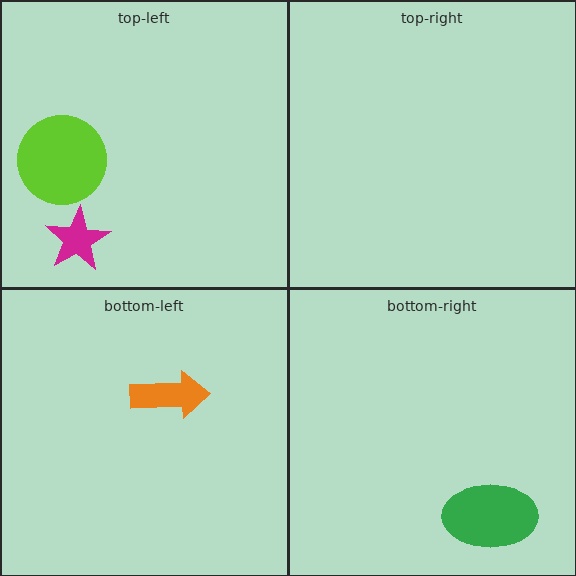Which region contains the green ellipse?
The bottom-right region.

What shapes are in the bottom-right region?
The green ellipse.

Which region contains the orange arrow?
The bottom-left region.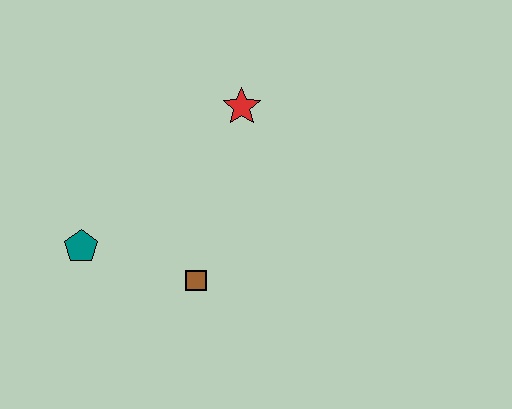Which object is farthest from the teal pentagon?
The red star is farthest from the teal pentagon.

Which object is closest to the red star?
The brown square is closest to the red star.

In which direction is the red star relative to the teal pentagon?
The red star is to the right of the teal pentagon.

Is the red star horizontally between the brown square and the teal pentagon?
No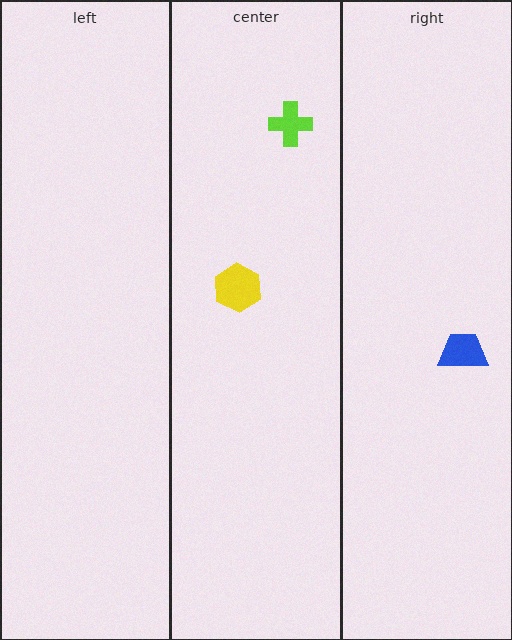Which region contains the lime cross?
The center region.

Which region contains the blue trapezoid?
The right region.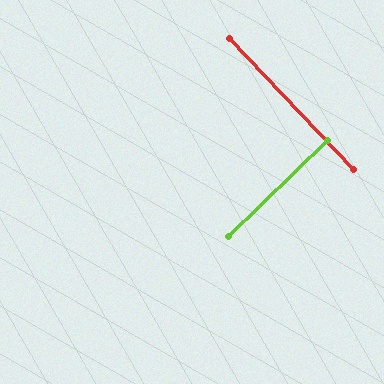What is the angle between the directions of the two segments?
Approximately 89 degrees.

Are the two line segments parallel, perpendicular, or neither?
Perpendicular — they meet at approximately 89°.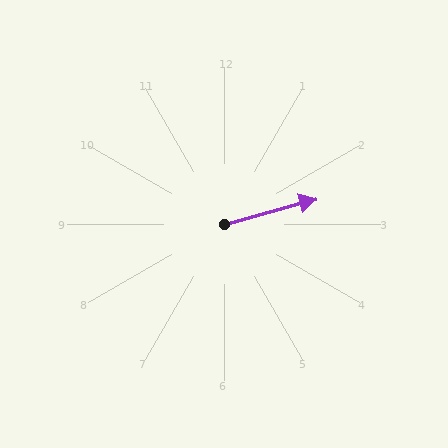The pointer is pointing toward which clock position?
Roughly 2 o'clock.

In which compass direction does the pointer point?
East.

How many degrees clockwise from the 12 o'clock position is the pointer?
Approximately 75 degrees.